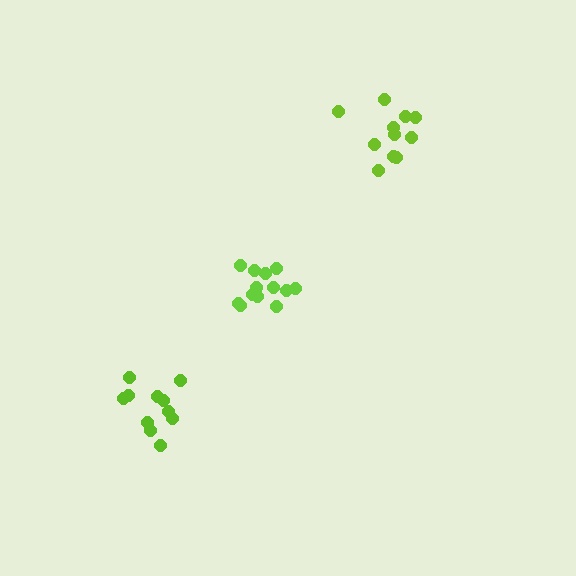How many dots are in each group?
Group 1: 11 dots, Group 2: 14 dots, Group 3: 11 dots (36 total).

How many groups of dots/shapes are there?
There are 3 groups.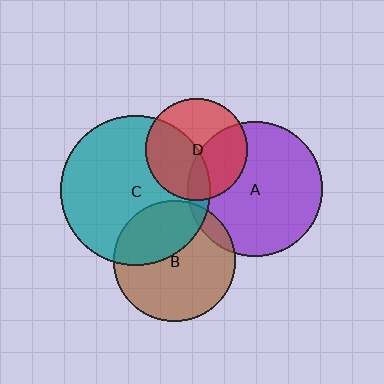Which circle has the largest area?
Circle C (teal).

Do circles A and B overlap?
Yes.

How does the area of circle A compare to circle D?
Approximately 1.8 times.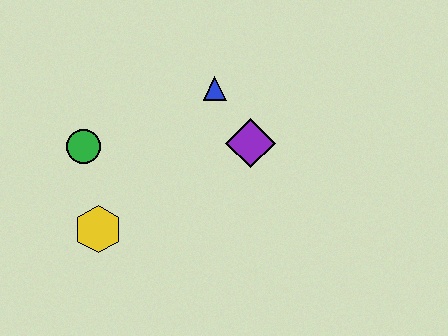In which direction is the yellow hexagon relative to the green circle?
The yellow hexagon is below the green circle.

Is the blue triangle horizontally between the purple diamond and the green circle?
Yes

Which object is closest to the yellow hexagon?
The green circle is closest to the yellow hexagon.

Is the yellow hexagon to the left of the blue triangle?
Yes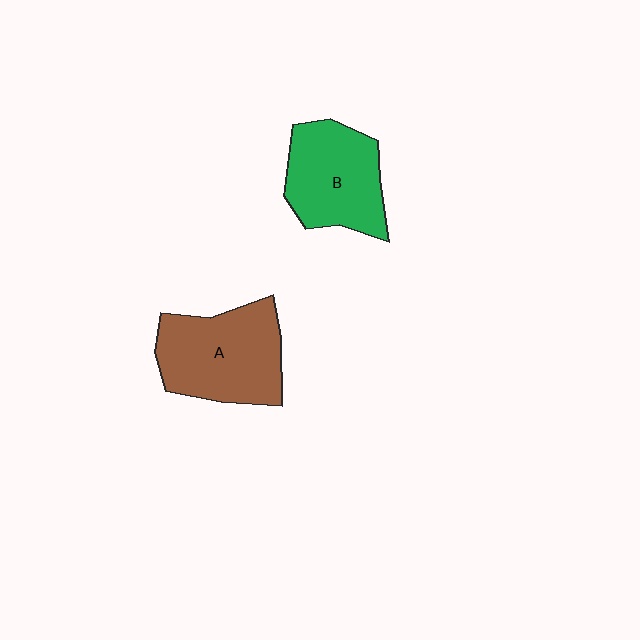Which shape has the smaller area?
Shape B (green).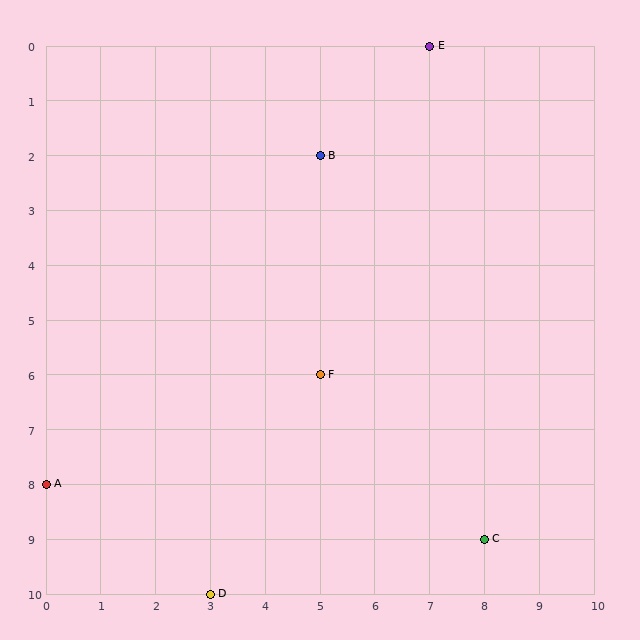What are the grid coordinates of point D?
Point D is at grid coordinates (3, 10).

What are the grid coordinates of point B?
Point B is at grid coordinates (5, 2).